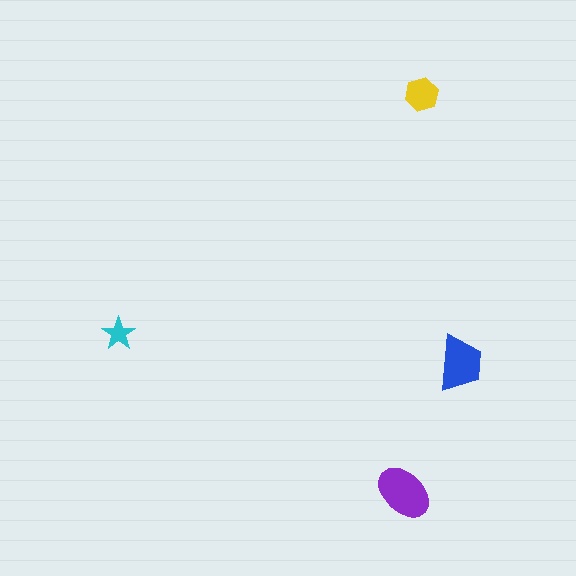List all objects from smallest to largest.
The cyan star, the yellow hexagon, the blue trapezoid, the purple ellipse.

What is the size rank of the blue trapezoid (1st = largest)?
2nd.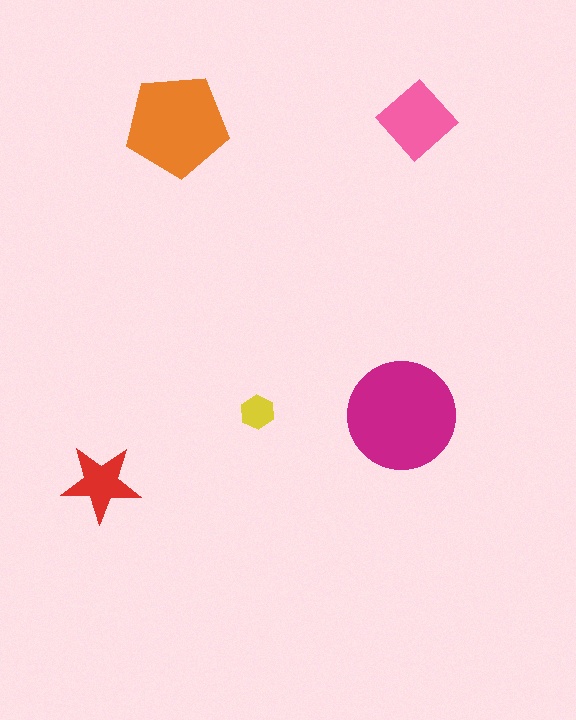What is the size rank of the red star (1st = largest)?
4th.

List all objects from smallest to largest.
The yellow hexagon, the red star, the pink diamond, the orange pentagon, the magenta circle.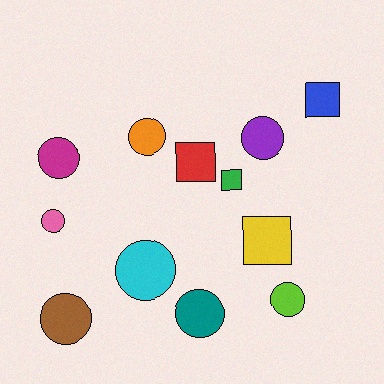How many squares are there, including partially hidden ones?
There are 4 squares.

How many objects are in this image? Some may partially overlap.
There are 12 objects.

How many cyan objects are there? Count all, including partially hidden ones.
There is 1 cyan object.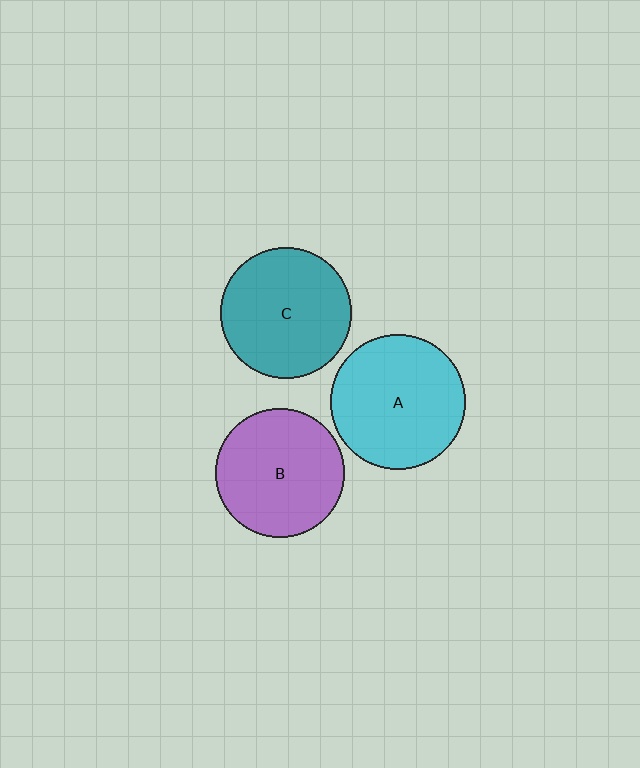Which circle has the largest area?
Circle A (cyan).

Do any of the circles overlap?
No, none of the circles overlap.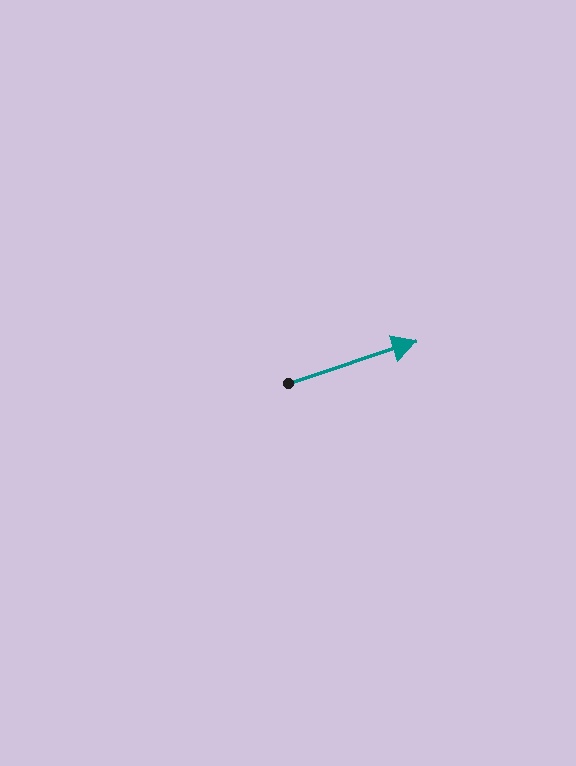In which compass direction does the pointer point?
East.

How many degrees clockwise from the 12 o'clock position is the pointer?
Approximately 72 degrees.